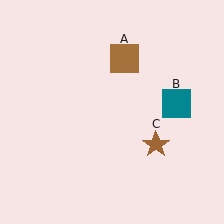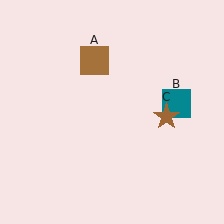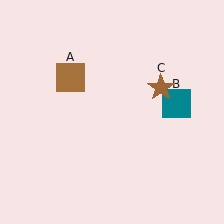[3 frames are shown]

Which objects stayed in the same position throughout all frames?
Teal square (object B) remained stationary.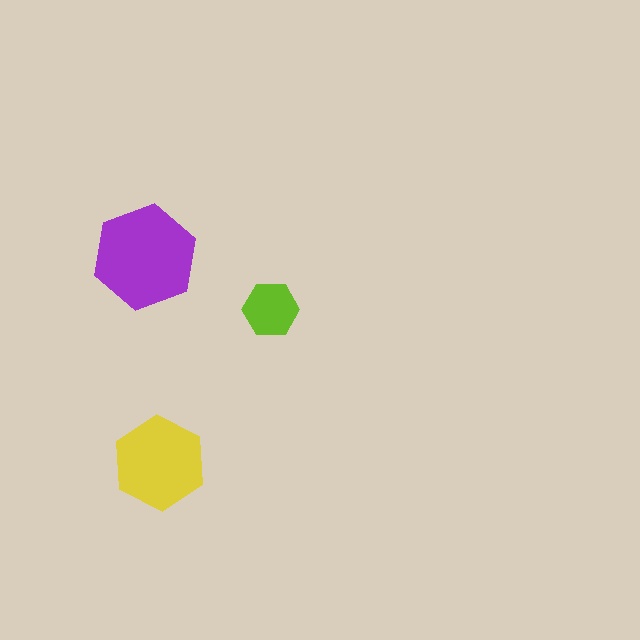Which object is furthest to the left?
The purple hexagon is leftmost.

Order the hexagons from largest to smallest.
the purple one, the yellow one, the lime one.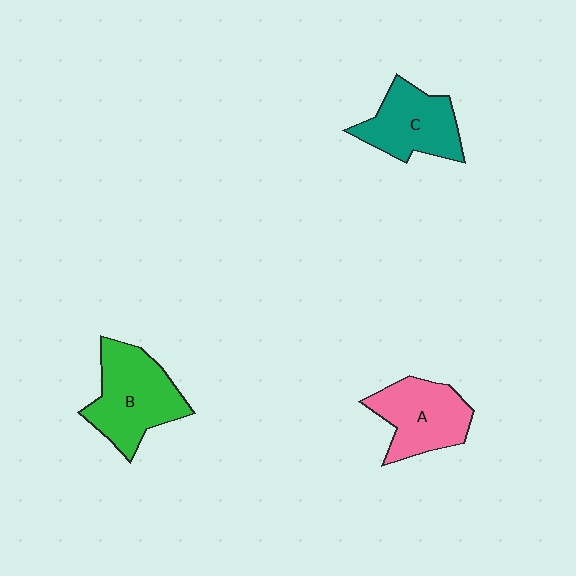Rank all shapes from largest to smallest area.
From largest to smallest: B (green), A (pink), C (teal).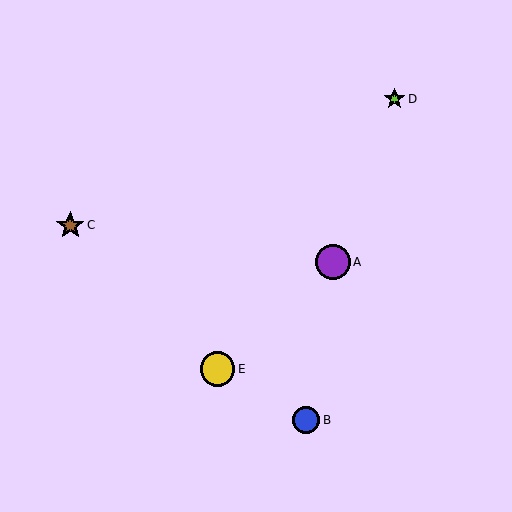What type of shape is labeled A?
Shape A is a purple circle.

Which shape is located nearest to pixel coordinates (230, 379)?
The yellow circle (labeled E) at (217, 369) is nearest to that location.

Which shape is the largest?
The purple circle (labeled A) is the largest.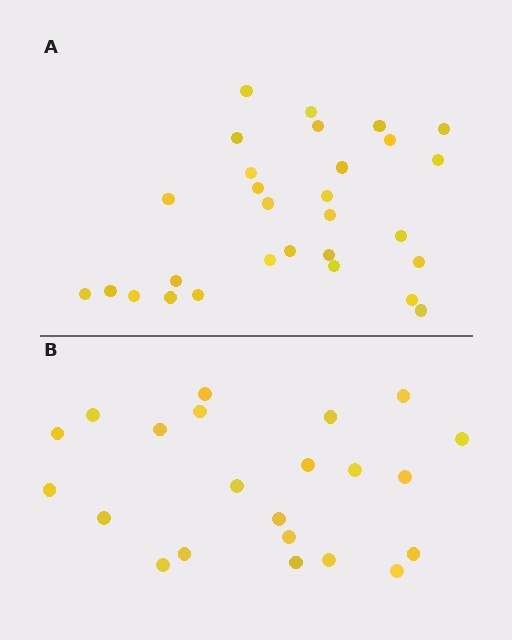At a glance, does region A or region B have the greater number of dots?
Region A (the top region) has more dots.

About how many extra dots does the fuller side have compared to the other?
Region A has roughly 8 or so more dots than region B.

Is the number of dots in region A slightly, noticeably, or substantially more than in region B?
Region A has noticeably more, but not dramatically so. The ratio is roughly 1.3 to 1.